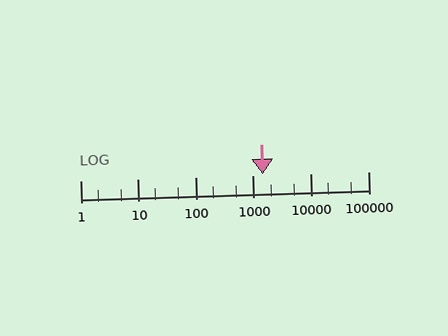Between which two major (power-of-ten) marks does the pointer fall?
The pointer is between 1000 and 10000.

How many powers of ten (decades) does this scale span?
The scale spans 5 decades, from 1 to 100000.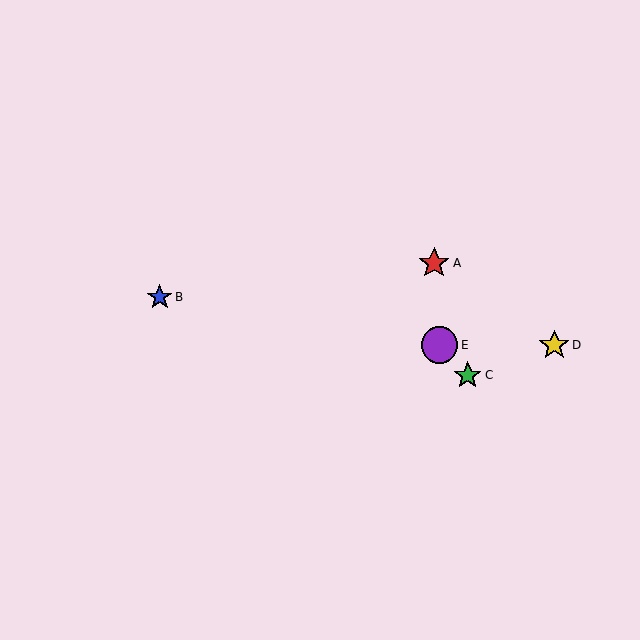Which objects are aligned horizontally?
Objects D, E are aligned horizontally.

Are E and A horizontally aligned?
No, E is at y≈345 and A is at y≈263.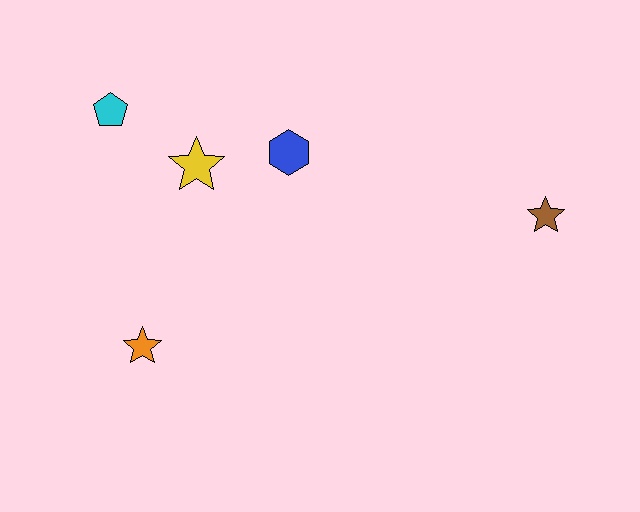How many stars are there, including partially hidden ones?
There are 3 stars.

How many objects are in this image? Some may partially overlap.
There are 5 objects.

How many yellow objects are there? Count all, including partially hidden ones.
There is 1 yellow object.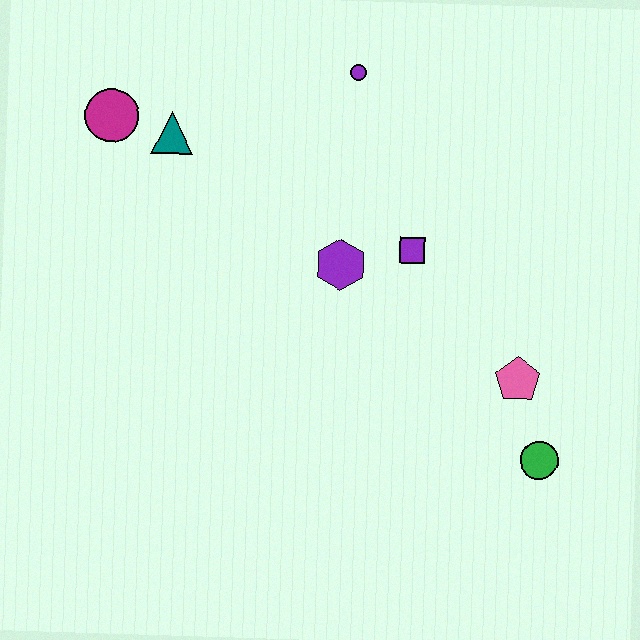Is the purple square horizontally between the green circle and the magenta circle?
Yes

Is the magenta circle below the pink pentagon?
No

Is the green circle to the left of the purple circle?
No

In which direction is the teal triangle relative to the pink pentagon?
The teal triangle is to the left of the pink pentagon.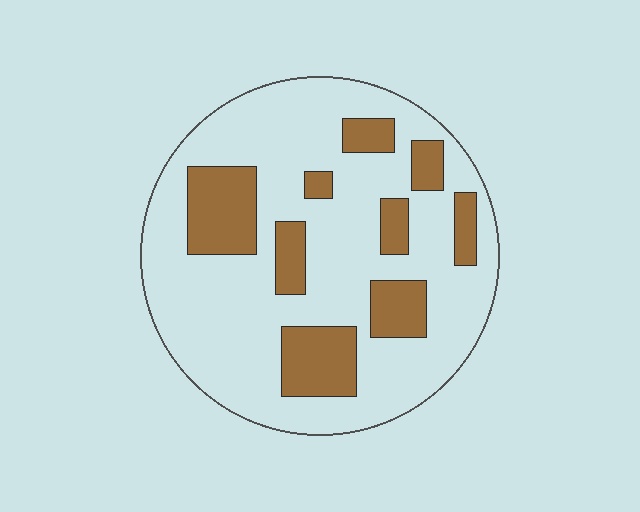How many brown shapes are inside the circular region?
9.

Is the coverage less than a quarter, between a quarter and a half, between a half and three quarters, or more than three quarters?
Less than a quarter.